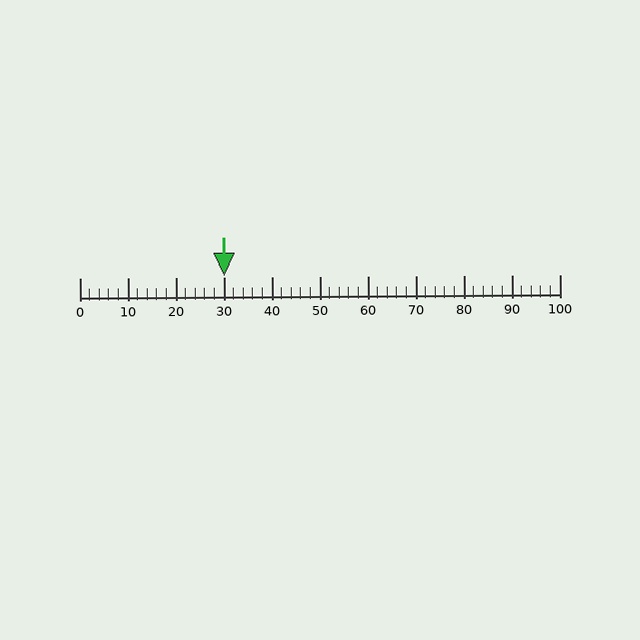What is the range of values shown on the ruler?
The ruler shows values from 0 to 100.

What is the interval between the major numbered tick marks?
The major tick marks are spaced 10 units apart.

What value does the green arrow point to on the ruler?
The green arrow points to approximately 30.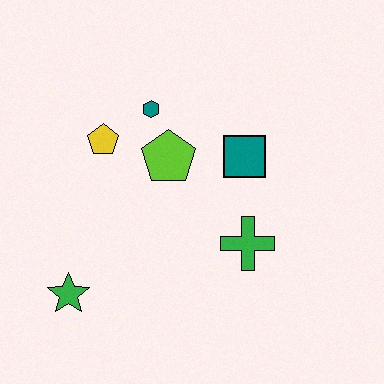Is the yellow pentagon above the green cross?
Yes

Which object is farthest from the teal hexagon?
The green star is farthest from the teal hexagon.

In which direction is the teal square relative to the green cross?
The teal square is above the green cross.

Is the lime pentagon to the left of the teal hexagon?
No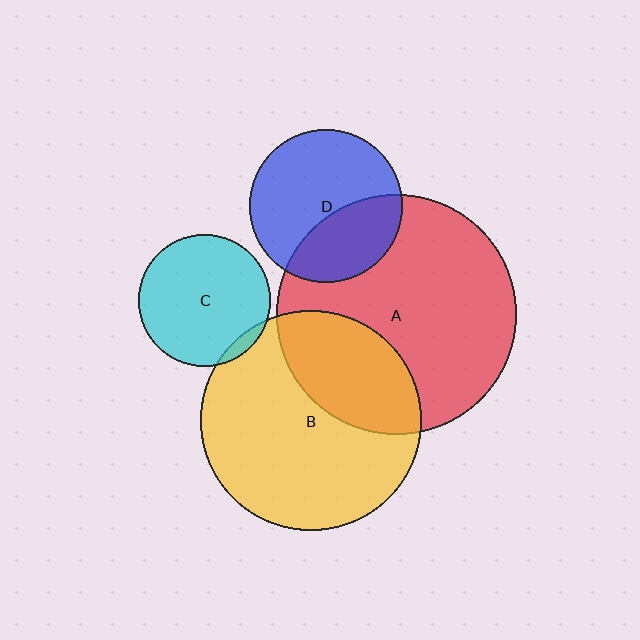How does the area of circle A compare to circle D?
Approximately 2.4 times.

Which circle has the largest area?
Circle A (red).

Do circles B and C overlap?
Yes.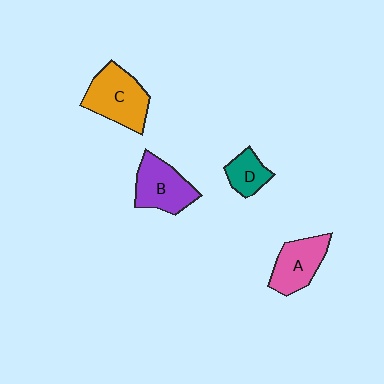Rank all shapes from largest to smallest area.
From largest to smallest: C (orange), B (purple), A (pink), D (teal).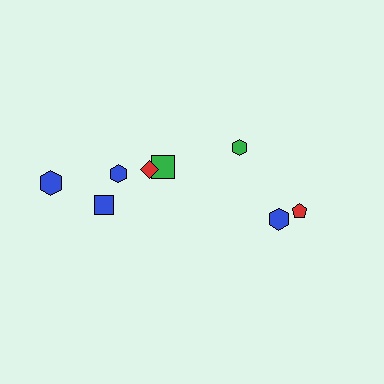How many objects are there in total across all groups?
There are 8 objects.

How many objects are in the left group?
There are 5 objects.